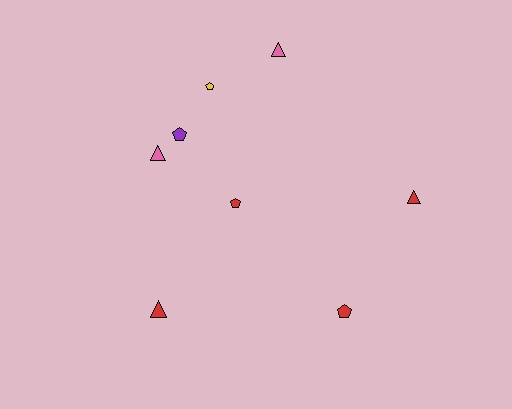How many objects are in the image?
There are 8 objects.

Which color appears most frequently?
Red, with 4 objects.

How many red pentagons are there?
There are 2 red pentagons.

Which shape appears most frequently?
Pentagon, with 4 objects.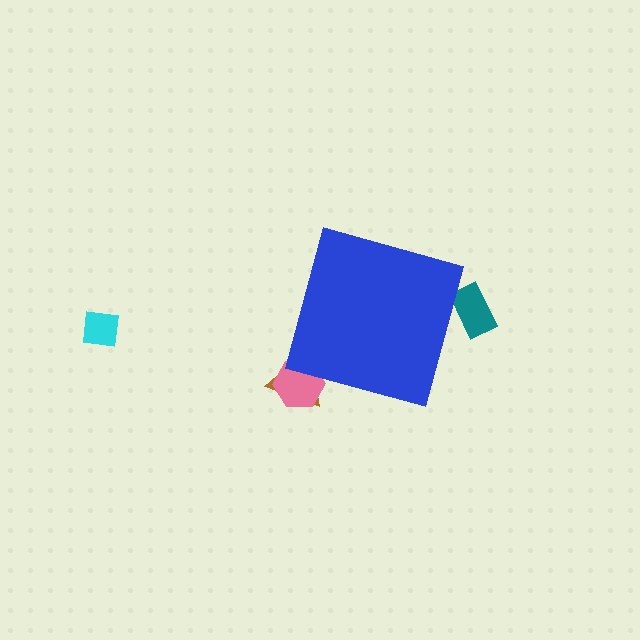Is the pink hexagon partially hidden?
Yes, the pink hexagon is partially hidden behind the blue diamond.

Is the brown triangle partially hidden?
Yes, the brown triangle is partially hidden behind the blue diamond.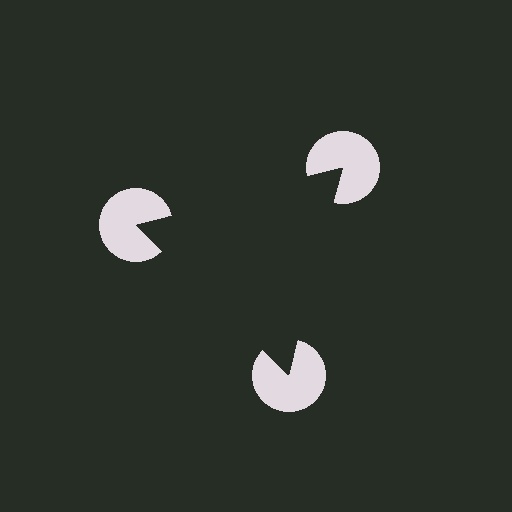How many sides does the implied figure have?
3 sides.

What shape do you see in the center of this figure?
An illusory triangle — its edges are inferred from the aligned wedge cuts in the pac-man discs, not physically drawn.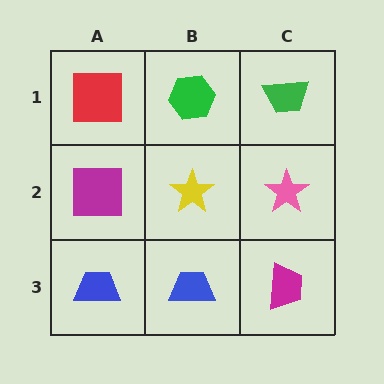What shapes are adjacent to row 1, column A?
A magenta square (row 2, column A), a green hexagon (row 1, column B).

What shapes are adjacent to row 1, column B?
A yellow star (row 2, column B), a red square (row 1, column A), a green trapezoid (row 1, column C).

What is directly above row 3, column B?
A yellow star.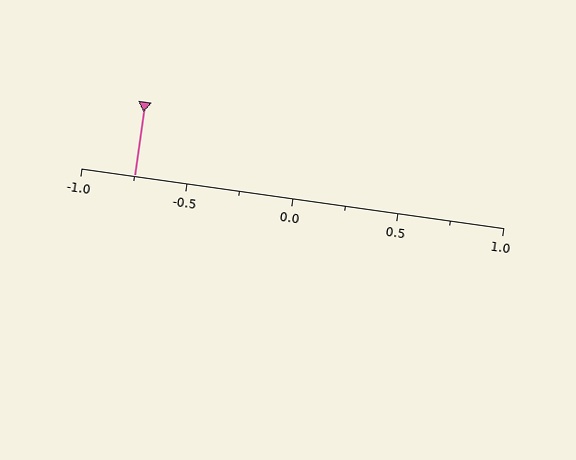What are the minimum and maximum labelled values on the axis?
The axis runs from -1.0 to 1.0.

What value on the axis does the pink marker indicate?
The marker indicates approximately -0.75.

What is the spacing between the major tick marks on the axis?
The major ticks are spaced 0.5 apart.